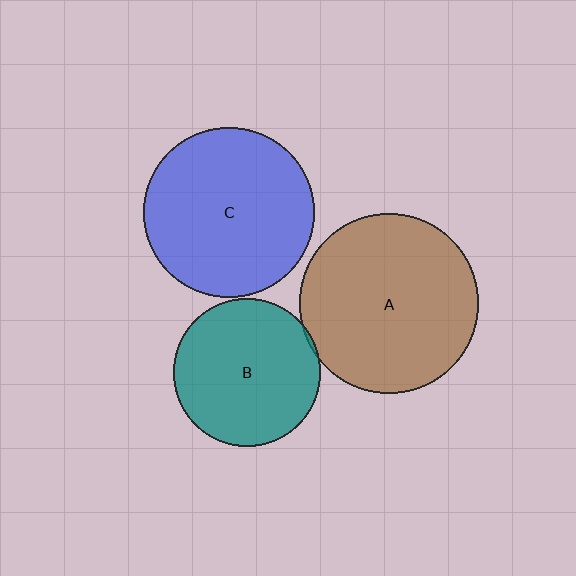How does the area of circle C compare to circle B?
Approximately 1.3 times.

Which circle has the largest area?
Circle A (brown).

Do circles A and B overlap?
Yes.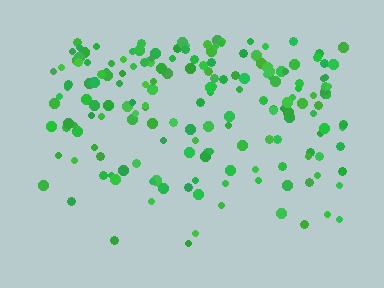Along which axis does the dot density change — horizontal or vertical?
Vertical.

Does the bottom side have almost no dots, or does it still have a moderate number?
Still a moderate number, just noticeably fewer than the top.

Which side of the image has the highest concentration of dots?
The top.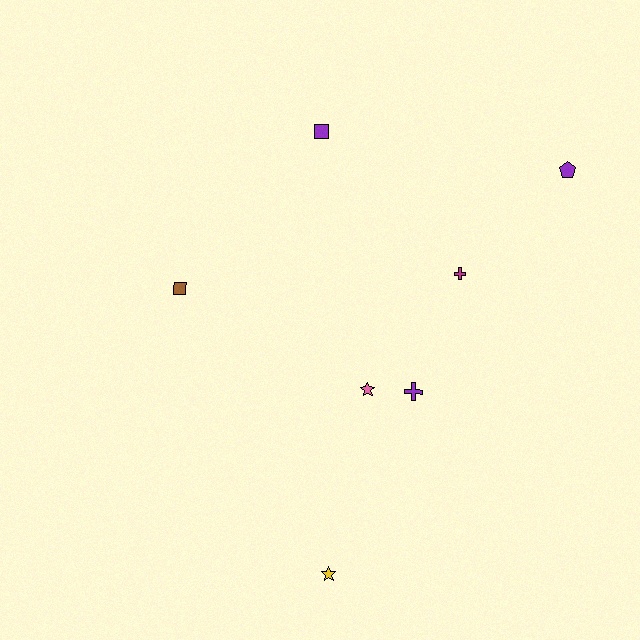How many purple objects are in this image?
There are 3 purple objects.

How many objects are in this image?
There are 7 objects.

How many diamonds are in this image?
There are no diamonds.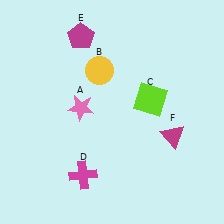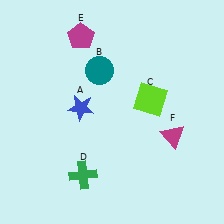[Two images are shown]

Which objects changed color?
A changed from pink to blue. B changed from yellow to teal. D changed from magenta to green.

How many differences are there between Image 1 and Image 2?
There are 3 differences between the two images.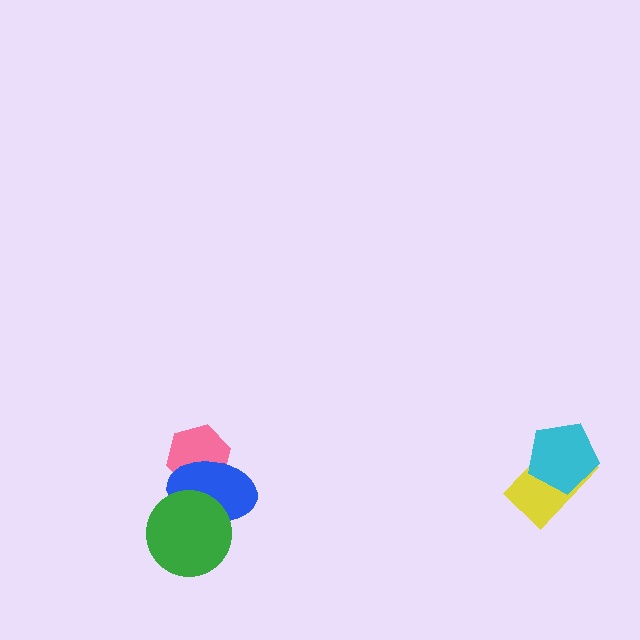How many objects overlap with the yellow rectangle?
1 object overlaps with the yellow rectangle.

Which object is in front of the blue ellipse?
The green circle is in front of the blue ellipse.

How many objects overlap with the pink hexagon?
1 object overlaps with the pink hexagon.